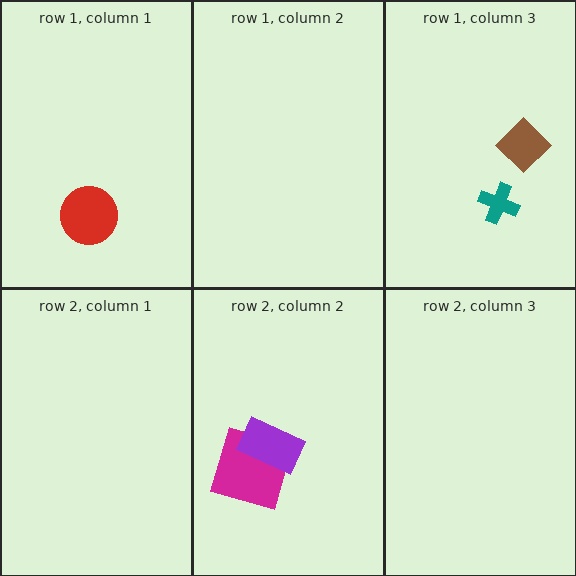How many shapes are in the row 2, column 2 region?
2.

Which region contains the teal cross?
The row 1, column 3 region.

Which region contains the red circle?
The row 1, column 1 region.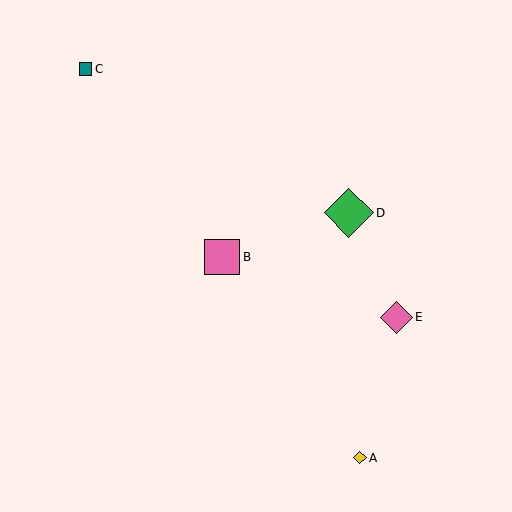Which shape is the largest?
The green diamond (labeled D) is the largest.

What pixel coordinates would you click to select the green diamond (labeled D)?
Click at (349, 213) to select the green diamond D.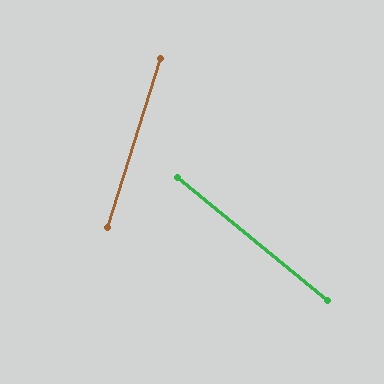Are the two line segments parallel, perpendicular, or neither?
Neither parallel nor perpendicular — they differ by about 68°.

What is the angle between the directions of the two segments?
Approximately 68 degrees.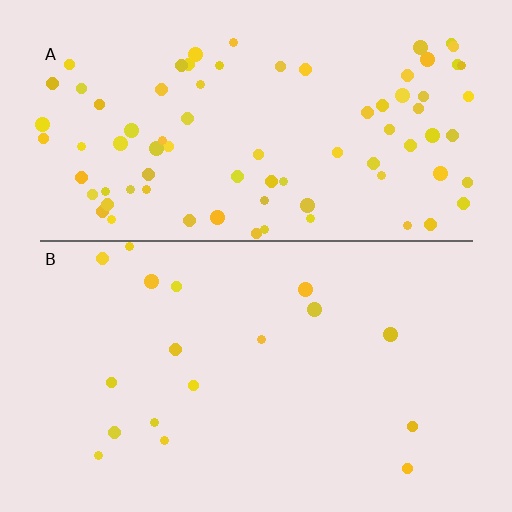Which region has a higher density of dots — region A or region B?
A (the top).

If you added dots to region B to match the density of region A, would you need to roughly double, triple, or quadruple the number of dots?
Approximately quadruple.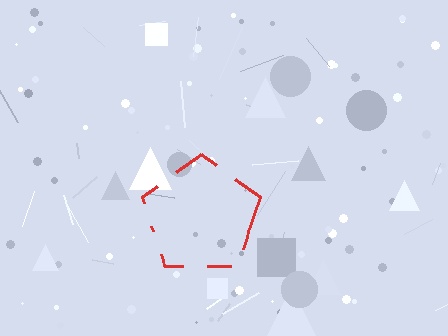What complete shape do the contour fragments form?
The contour fragments form a pentagon.